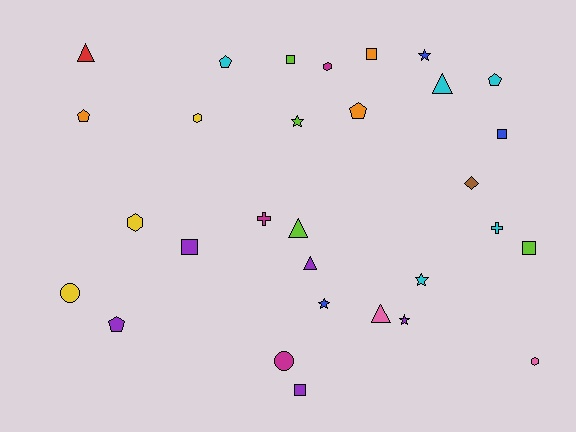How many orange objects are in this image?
There are 3 orange objects.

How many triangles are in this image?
There are 5 triangles.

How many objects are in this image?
There are 30 objects.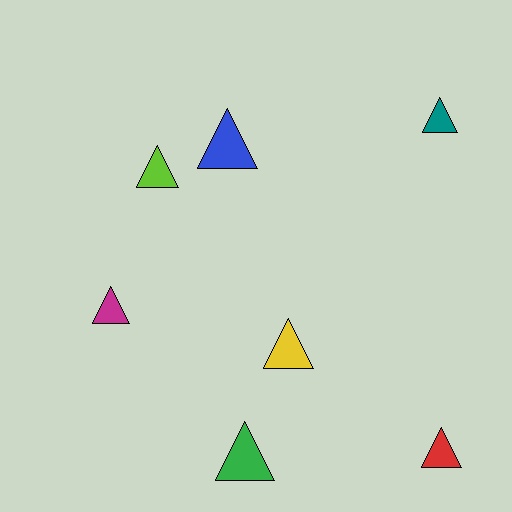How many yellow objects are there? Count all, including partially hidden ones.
There is 1 yellow object.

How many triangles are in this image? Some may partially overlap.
There are 7 triangles.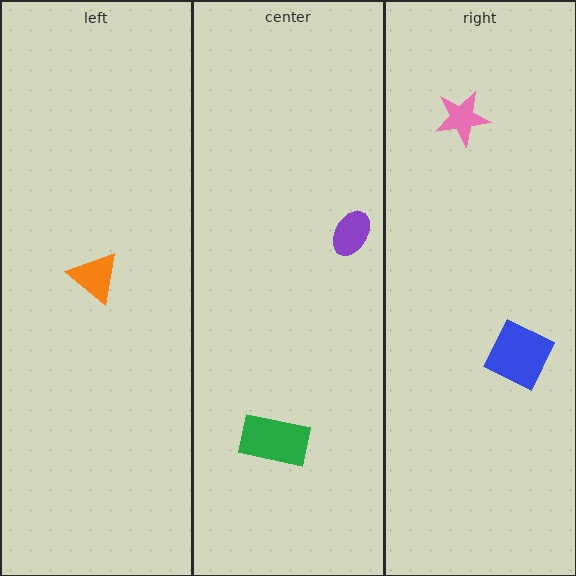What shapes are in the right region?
The blue square, the pink star.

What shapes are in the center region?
The purple ellipse, the green rectangle.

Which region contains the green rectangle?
The center region.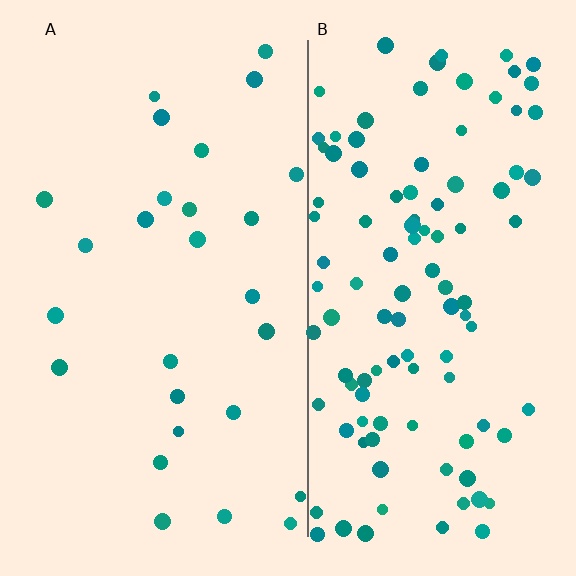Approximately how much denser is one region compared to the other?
Approximately 4.0× — region B over region A.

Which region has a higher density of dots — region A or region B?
B (the right).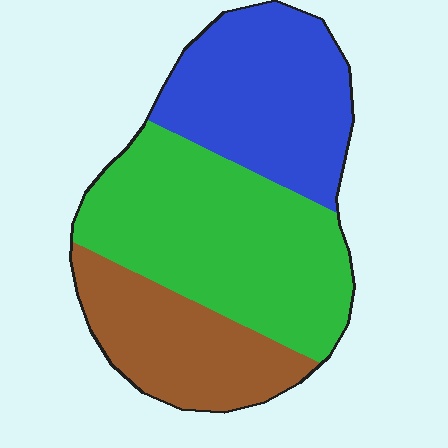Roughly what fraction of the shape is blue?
Blue takes up about one third (1/3) of the shape.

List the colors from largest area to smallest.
From largest to smallest: green, blue, brown.